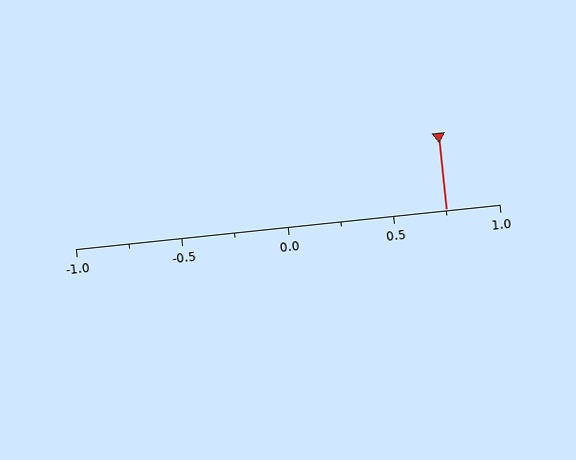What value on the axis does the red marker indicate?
The marker indicates approximately 0.75.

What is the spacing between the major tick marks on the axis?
The major ticks are spaced 0.5 apart.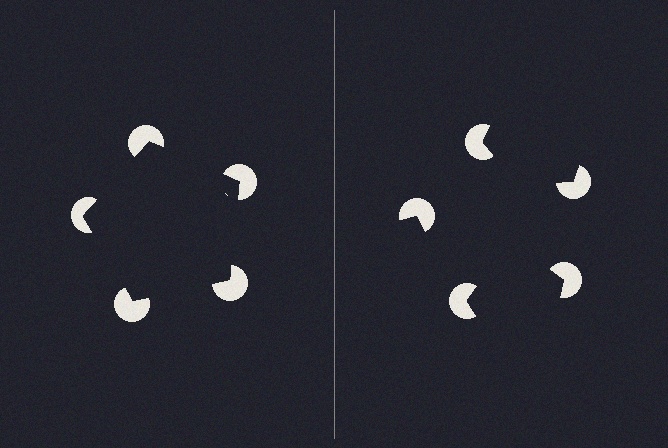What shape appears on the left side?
An illusory pentagon.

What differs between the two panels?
The pac-man discs are positioned identically on both sides; only the wedge orientations differ. On the left they align to a pentagon; on the right they are misaligned.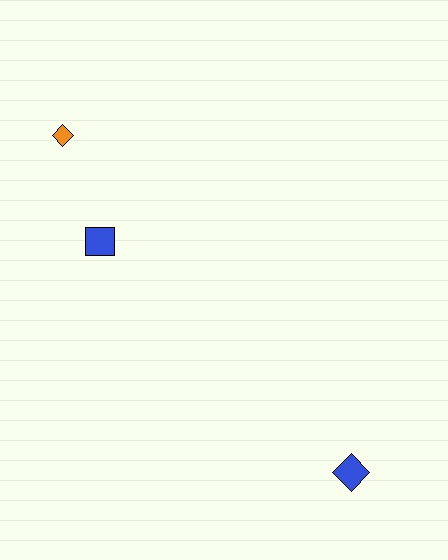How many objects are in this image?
There are 3 objects.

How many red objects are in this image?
There are no red objects.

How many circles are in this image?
There are no circles.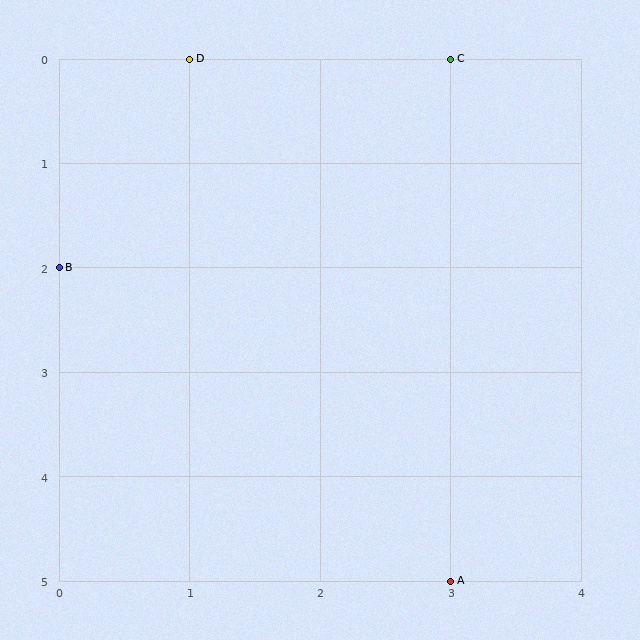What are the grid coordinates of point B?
Point B is at grid coordinates (0, 2).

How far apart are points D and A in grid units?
Points D and A are 2 columns and 5 rows apart (about 5.4 grid units diagonally).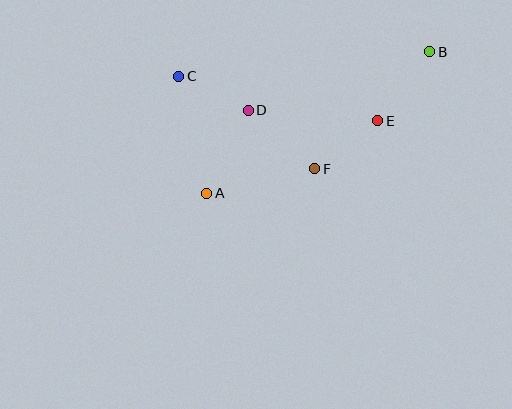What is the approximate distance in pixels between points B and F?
The distance between B and F is approximately 164 pixels.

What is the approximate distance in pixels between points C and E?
The distance between C and E is approximately 204 pixels.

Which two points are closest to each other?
Points C and D are closest to each other.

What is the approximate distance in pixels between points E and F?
The distance between E and F is approximately 79 pixels.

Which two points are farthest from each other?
Points A and B are farthest from each other.